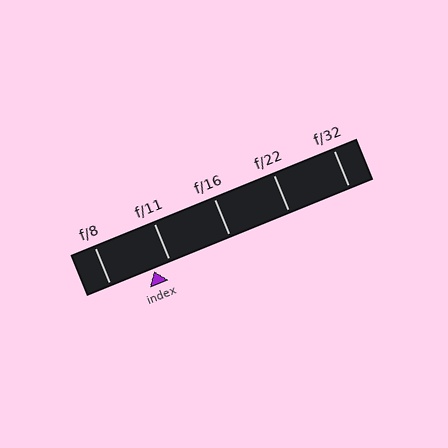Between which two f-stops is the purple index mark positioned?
The index mark is between f/8 and f/11.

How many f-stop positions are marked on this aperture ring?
There are 5 f-stop positions marked.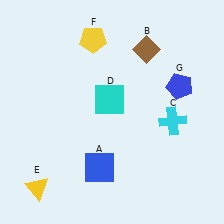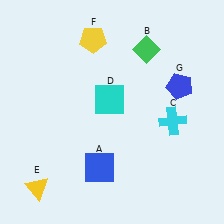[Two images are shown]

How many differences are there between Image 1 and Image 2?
There is 1 difference between the two images.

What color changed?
The diamond (B) changed from brown in Image 1 to green in Image 2.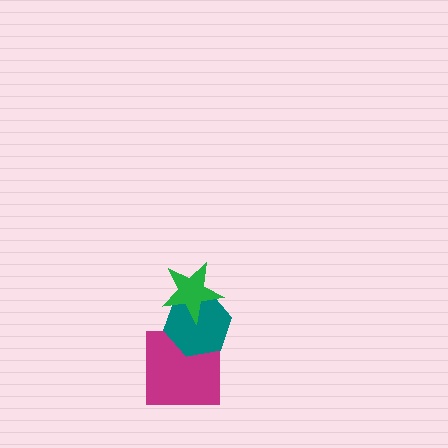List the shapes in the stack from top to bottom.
From top to bottom: the green star, the teal hexagon, the magenta square.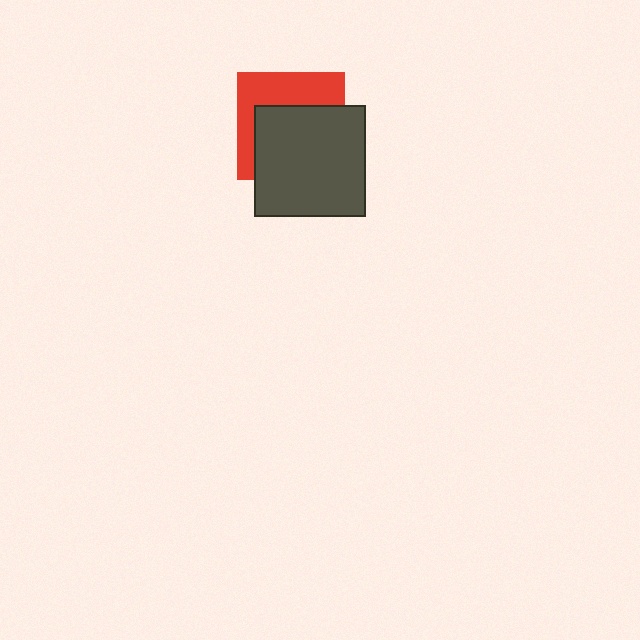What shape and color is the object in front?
The object in front is a dark gray square.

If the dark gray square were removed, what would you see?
You would see the complete red square.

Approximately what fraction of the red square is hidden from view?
Roughly 58% of the red square is hidden behind the dark gray square.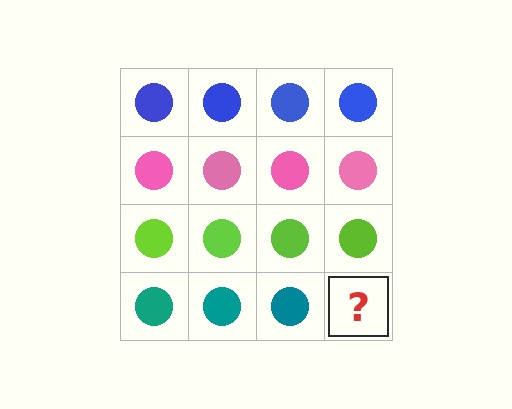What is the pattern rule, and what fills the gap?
The rule is that each row has a consistent color. The gap should be filled with a teal circle.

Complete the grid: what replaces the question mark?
The question mark should be replaced with a teal circle.